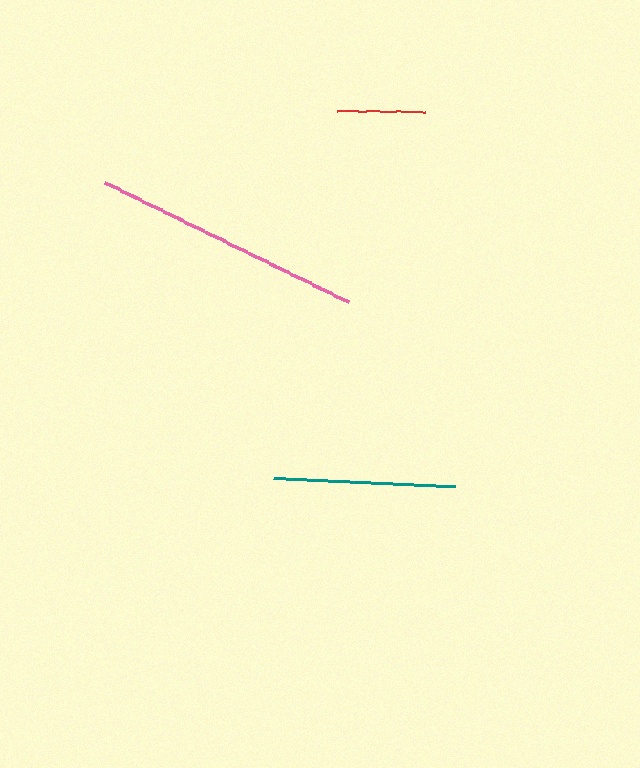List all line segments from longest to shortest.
From longest to shortest: pink, teal, red.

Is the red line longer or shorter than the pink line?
The pink line is longer than the red line.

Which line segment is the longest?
The pink line is the longest at approximately 271 pixels.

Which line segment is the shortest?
The red line is the shortest at approximately 88 pixels.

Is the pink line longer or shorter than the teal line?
The pink line is longer than the teal line.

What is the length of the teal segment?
The teal segment is approximately 181 pixels long.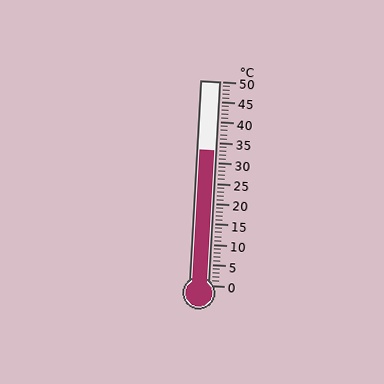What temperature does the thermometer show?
The thermometer shows approximately 33°C.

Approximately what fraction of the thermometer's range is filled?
The thermometer is filled to approximately 65% of its range.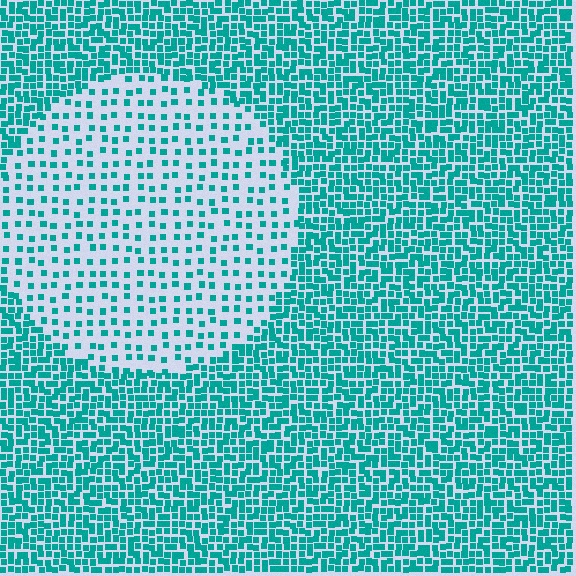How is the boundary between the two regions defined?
The boundary is defined by a change in element density (approximately 2.7x ratio). All elements are the same color, size, and shape.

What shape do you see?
I see a circle.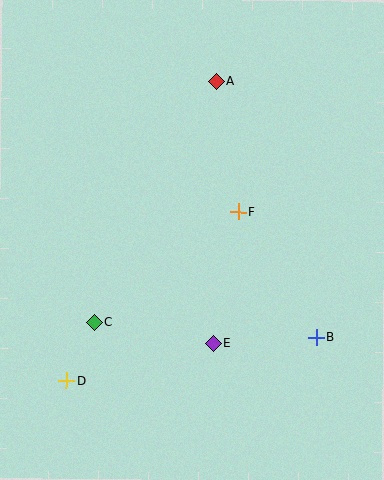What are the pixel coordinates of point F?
Point F is at (239, 212).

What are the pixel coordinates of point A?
Point A is at (216, 81).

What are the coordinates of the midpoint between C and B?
The midpoint between C and B is at (205, 330).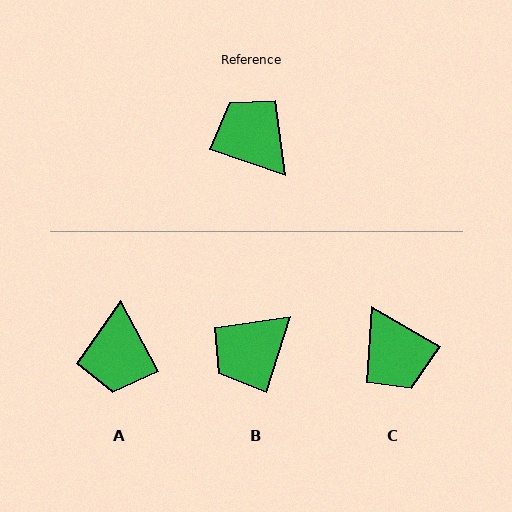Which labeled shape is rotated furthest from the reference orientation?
C, about 169 degrees away.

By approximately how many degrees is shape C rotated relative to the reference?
Approximately 169 degrees counter-clockwise.